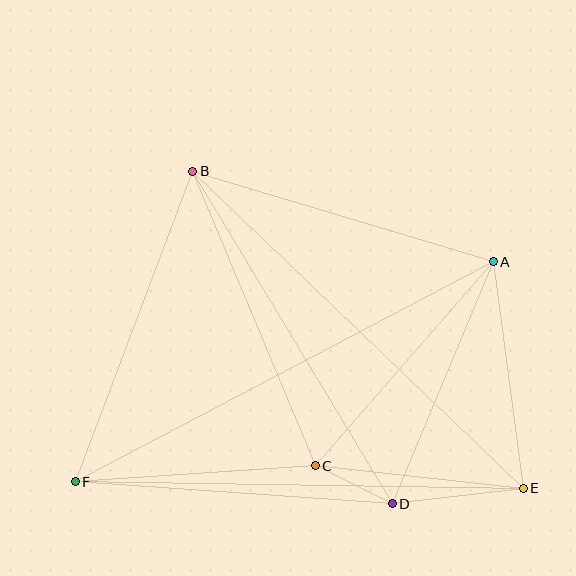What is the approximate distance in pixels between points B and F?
The distance between B and F is approximately 332 pixels.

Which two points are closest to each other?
Points C and D are closest to each other.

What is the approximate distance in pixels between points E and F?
The distance between E and F is approximately 448 pixels.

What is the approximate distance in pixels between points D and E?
The distance between D and E is approximately 132 pixels.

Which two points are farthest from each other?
Points A and F are farthest from each other.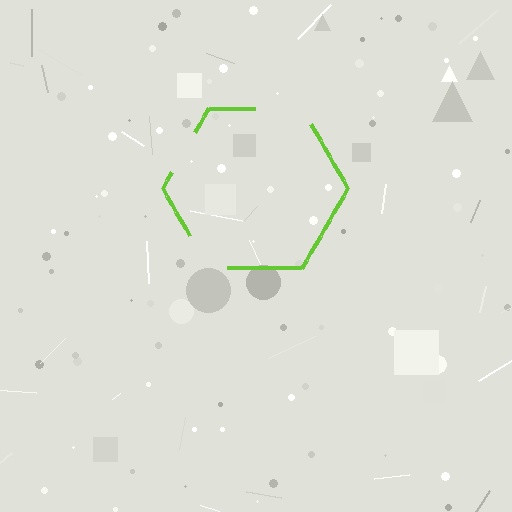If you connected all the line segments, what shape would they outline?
They would outline a hexagon.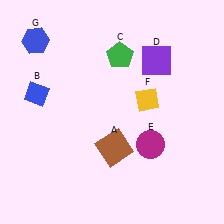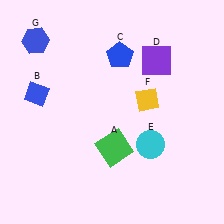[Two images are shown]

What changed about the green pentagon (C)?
In Image 1, C is green. In Image 2, it changed to blue.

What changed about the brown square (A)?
In Image 1, A is brown. In Image 2, it changed to green.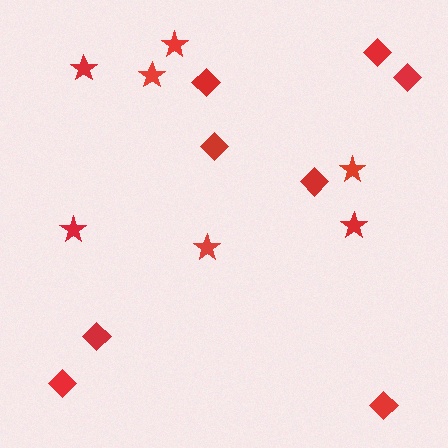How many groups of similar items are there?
There are 2 groups: one group of stars (7) and one group of diamonds (8).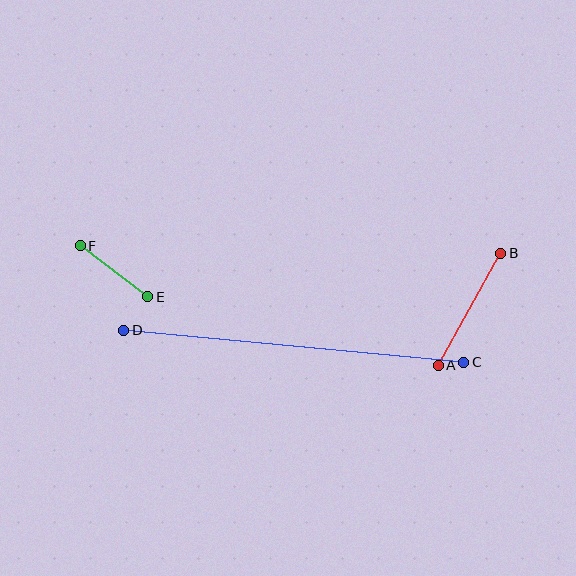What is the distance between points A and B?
The distance is approximately 128 pixels.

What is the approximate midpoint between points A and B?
The midpoint is at approximately (470, 309) pixels.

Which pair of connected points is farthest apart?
Points C and D are farthest apart.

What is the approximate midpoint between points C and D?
The midpoint is at approximately (294, 346) pixels.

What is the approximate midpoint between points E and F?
The midpoint is at approximately (114, 271) pixels.